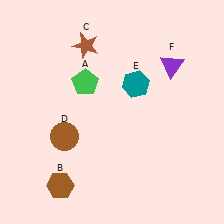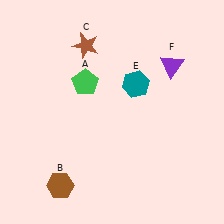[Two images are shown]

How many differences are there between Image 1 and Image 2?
There is 1 difference between the two images.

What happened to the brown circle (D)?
The brown circle (D) was removed in Image 2. It was in the bottom-left area of Image 1.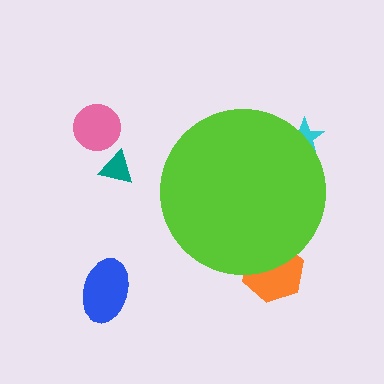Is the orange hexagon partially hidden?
Yes, the orange hexagon is partially hidden behind the lime circle.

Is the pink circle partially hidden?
No, the pink circle is fully visible.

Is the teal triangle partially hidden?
No, the teal triangle is fully visible.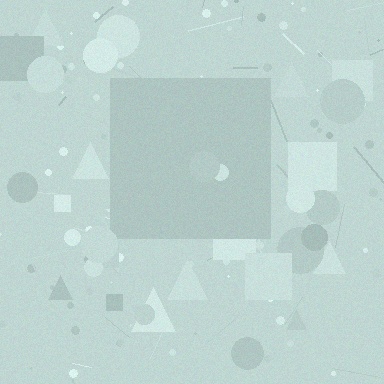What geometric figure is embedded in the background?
A square is embedded in the background.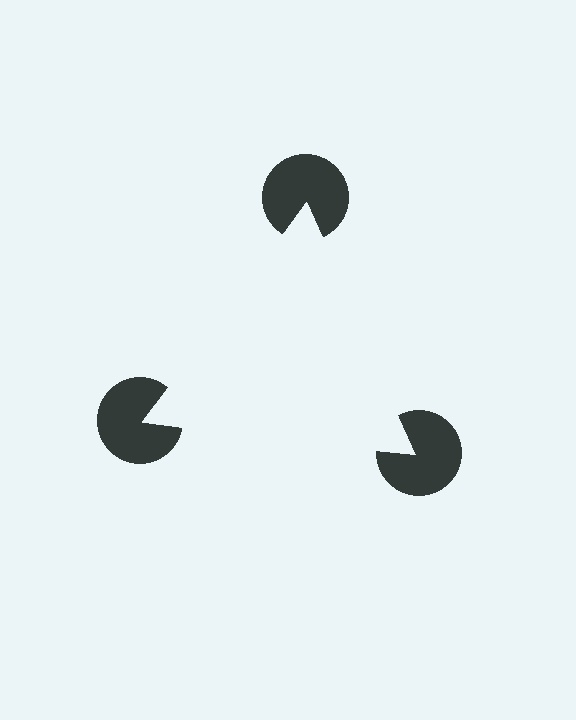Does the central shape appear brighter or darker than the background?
It typically appears slightly brighter than the background, even though no actual brightness change is drawn.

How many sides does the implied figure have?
3 sides.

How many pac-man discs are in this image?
There are 3 — one at each vertex of the illusory triangle.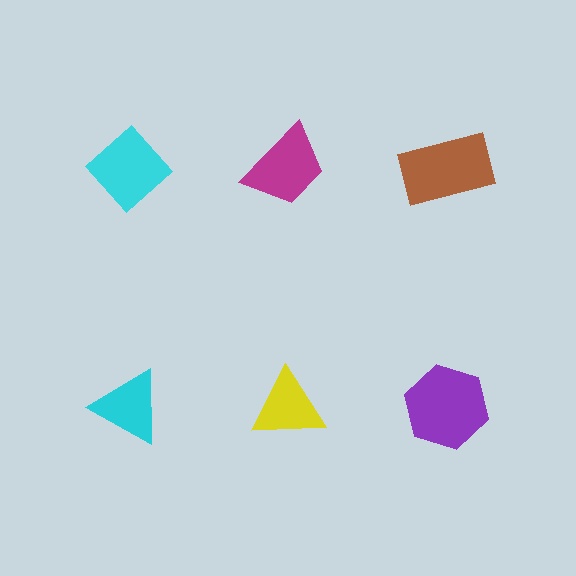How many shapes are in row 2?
3 shapes.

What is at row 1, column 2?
A magenta trapezoid.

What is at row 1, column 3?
A brown rectangle.